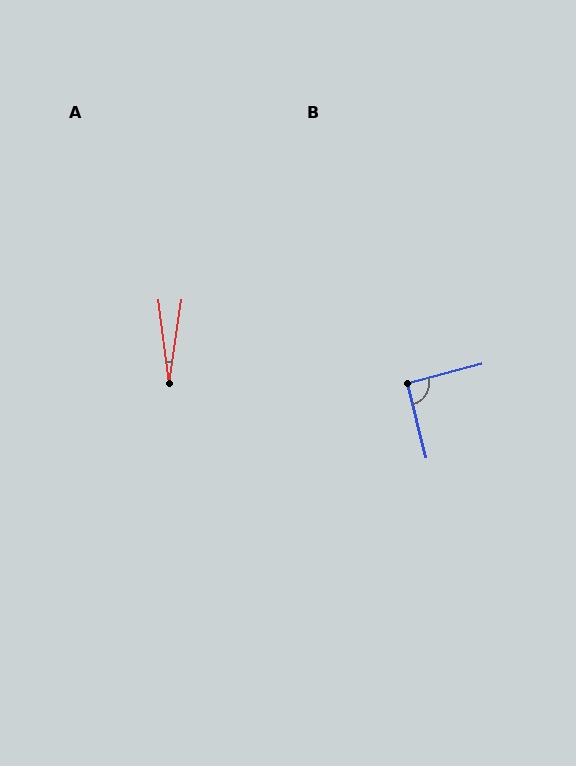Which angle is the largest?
B, at approximately 90 degrees.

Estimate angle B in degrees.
Approximately 90 degrees.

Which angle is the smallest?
A, at approximately 15 degrees.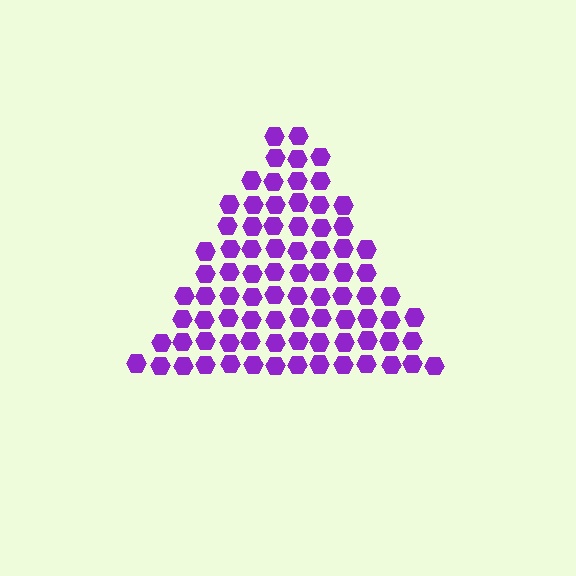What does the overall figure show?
The overall figure shows a triangle.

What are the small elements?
The small elements are hexagons.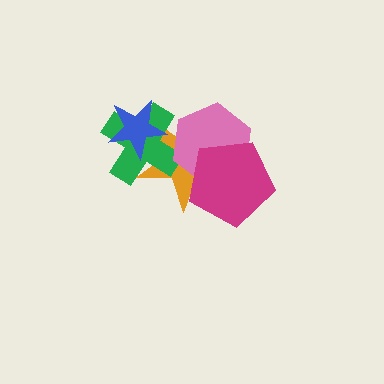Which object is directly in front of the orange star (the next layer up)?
The green cross is directly in front of the orange star.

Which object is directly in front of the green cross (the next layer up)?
The blue star is directly in front of the green cross.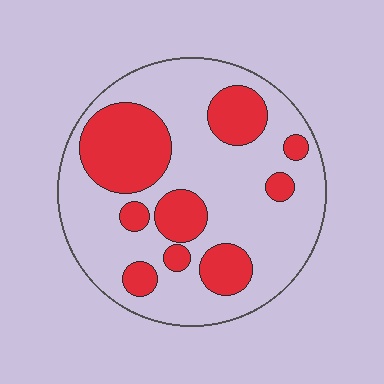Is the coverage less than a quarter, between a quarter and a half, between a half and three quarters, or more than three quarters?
Between a quarter and a half.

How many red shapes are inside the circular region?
9.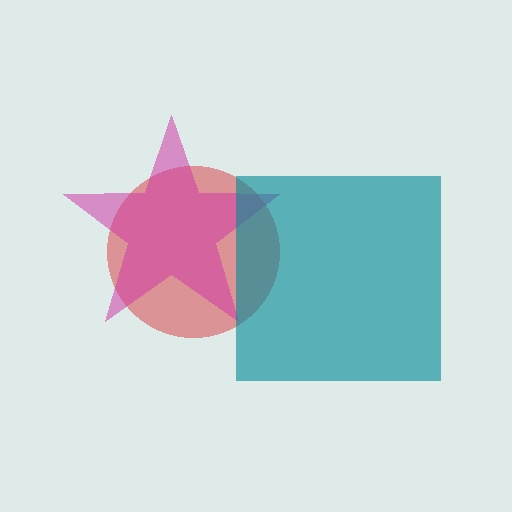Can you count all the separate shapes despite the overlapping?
Yes, there are 3 separate shapes.